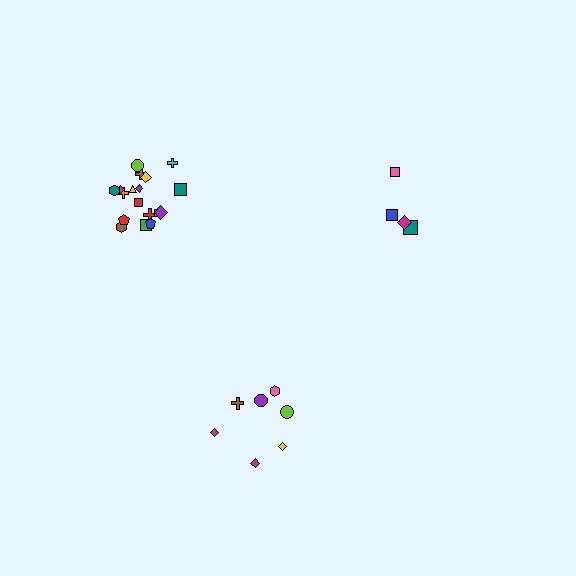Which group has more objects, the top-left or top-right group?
The top-left group.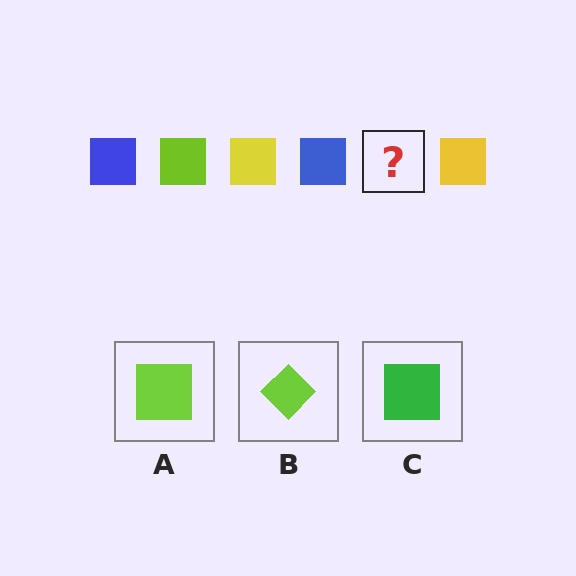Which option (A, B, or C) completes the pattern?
A.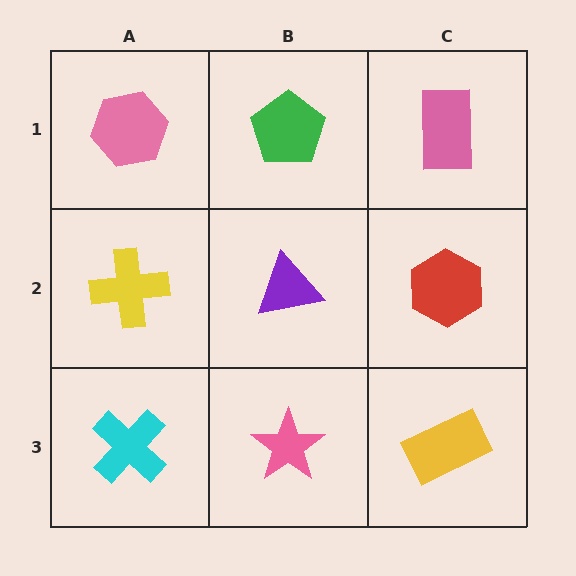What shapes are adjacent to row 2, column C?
A pink rectangle (row 1, column C), a yellow rectangle (row 3, column C), a purple triangle (row 2, column B).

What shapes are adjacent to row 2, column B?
A green pentagon (row 1, column B), a pink star (row 3, column B), a yellow cross (row 2, column A), a red hexagon (row 2, column C).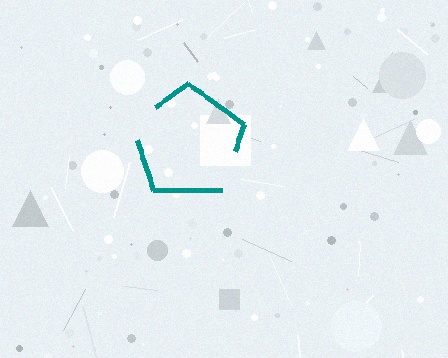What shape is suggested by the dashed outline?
The dashed outline suggests a pentagon.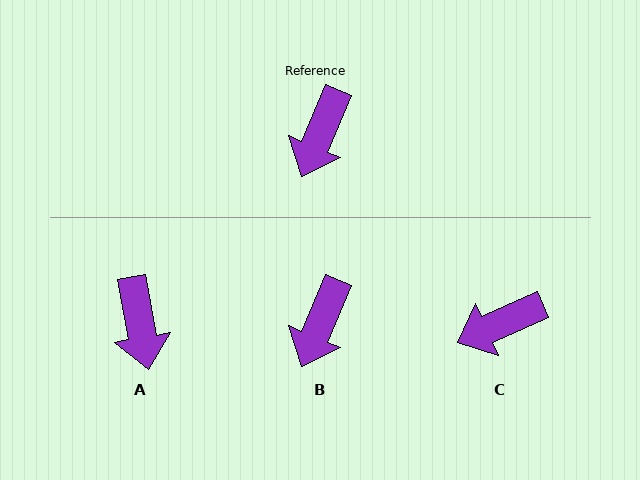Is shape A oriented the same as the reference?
No, it is off by about 33 degrees.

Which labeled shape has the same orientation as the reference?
B.